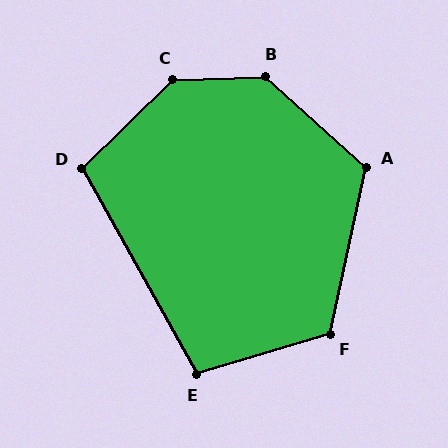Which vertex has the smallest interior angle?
E, at approximately 102 degrees.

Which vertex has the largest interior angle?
C, at approximately 138 degrees.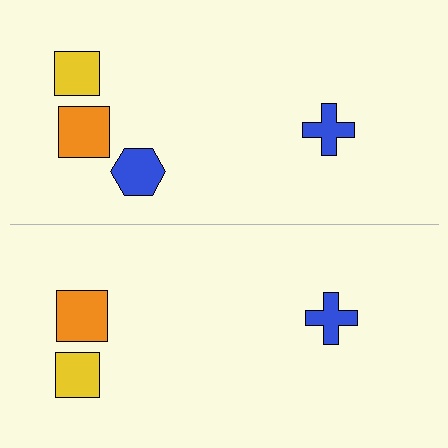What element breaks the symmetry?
A blue hexagon is missing from the bottom side.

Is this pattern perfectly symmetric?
No, the pattern is not perfectly symmetric. A blue hexagon is missing from the bottom side.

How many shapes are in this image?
There are 7 shapes in this image.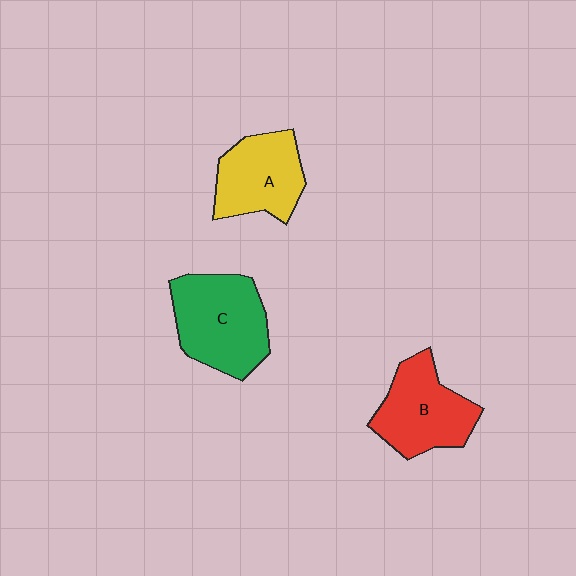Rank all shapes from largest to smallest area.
From largest to smallest: C (green), B (red), A (yellow).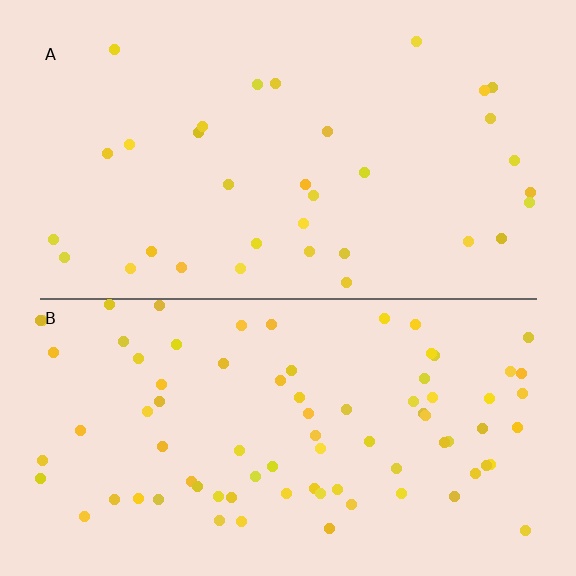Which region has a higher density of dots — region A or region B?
B (the bottom).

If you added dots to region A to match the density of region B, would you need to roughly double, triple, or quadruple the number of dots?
Approximately double.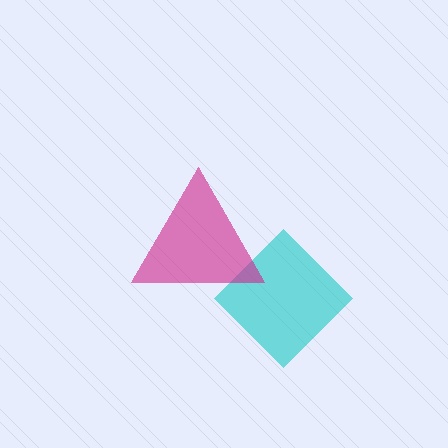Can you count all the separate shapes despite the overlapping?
Yes, there are 2 separate shapes.